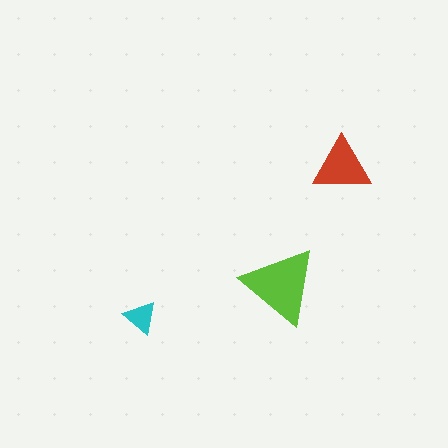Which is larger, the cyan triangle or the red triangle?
The red one.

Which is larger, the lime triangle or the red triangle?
The lime one.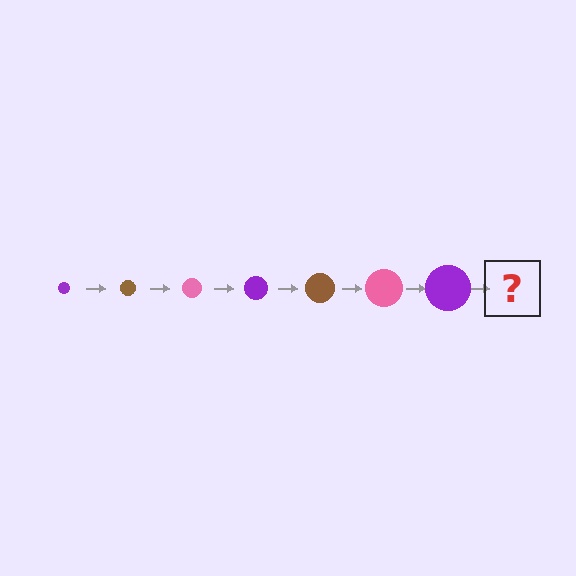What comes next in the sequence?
The next element should be a brown circle, larger than the previous one.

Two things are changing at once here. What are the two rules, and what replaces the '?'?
The two rules are that the circle grows larger each step and the color cycles through purple, brown, and pink. The '?' should be a brown circle, larger than the previous one.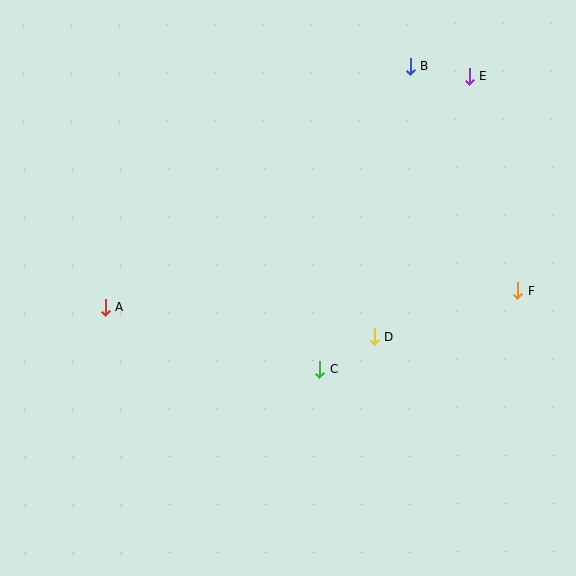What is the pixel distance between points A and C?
The distance between A and C is 224 pixels.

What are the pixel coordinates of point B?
Point B is at (410, 66).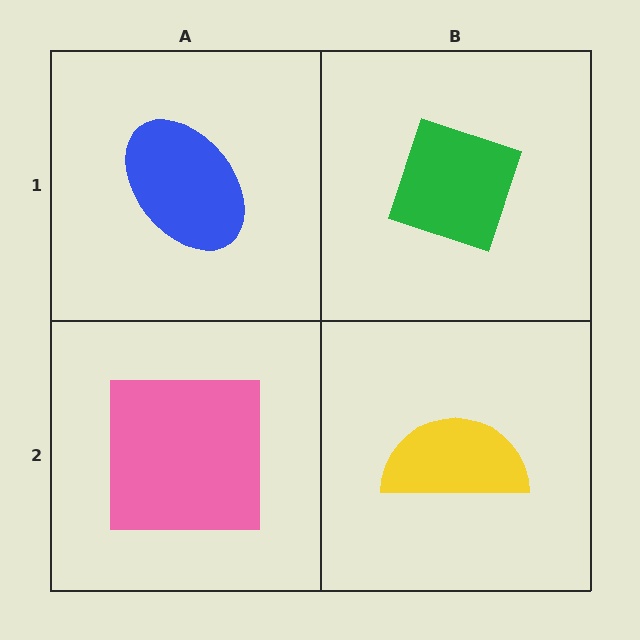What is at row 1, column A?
A blue ellipse.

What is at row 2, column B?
A yellow semicircle.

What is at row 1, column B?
A green diamond.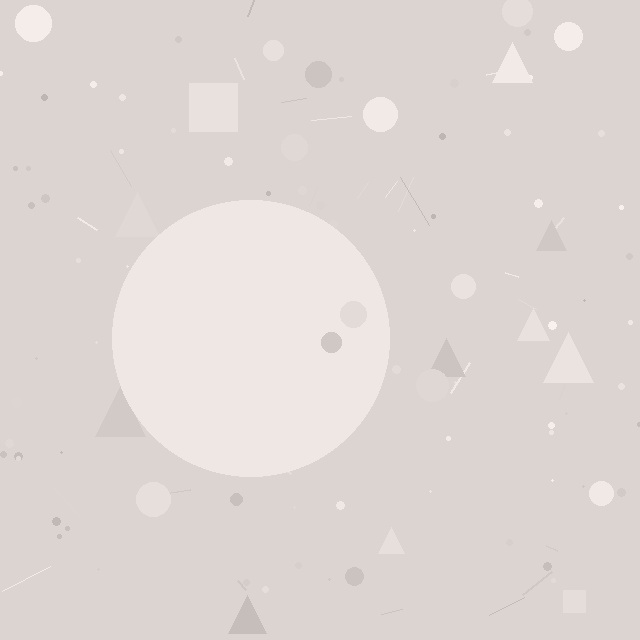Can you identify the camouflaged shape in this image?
The camouflaged shape is a circle.